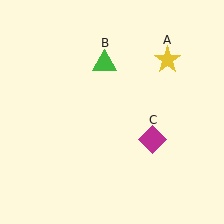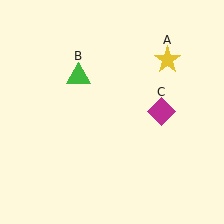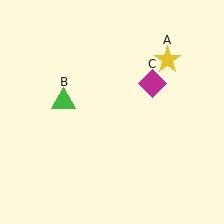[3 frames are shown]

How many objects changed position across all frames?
2 objects changed position: green triangle (object B), magenta diamond (object C).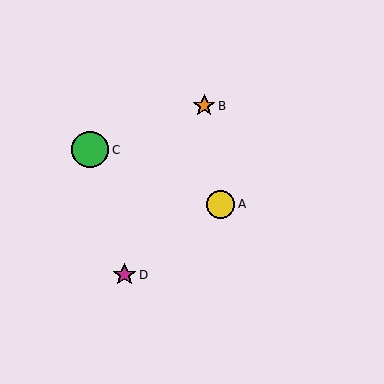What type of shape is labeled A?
Shape A is a yellow circle.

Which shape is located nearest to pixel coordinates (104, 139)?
The green circle (labeled C) at (90, 150) is nearest to that location.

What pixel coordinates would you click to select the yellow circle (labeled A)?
Click at (221, 204) to select the yellow circle A.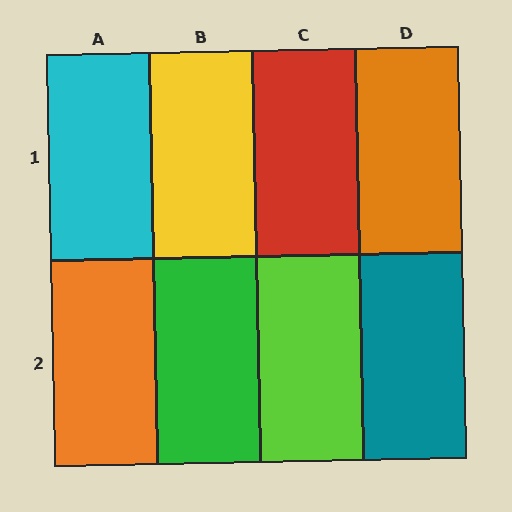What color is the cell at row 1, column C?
Red.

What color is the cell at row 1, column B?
Yellow.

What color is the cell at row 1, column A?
Cyan.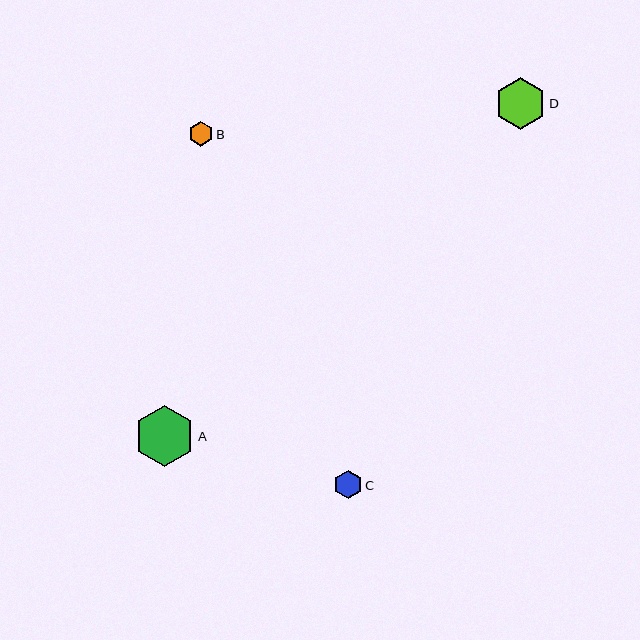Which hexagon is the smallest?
Hexagon B is the smallest with a size of approximately 25 pixels.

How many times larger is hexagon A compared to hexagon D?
Hexagon A is approximately 1.2 times the size of hexagon D.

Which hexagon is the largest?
Hexagon A is the largest with a size of approximately 61 pixels.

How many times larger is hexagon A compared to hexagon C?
Hexagon A is approximately 2.1 times the size of hexagon C.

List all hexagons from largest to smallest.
From largest to smallest: A, D, C, B.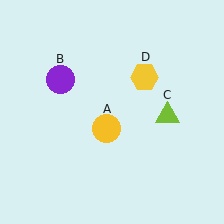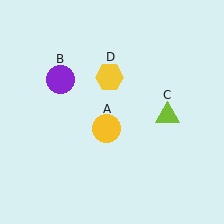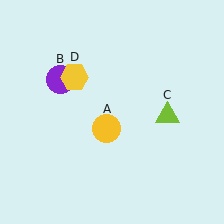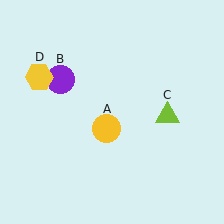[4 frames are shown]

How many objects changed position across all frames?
1 object changed position: yellow hexagon (object D).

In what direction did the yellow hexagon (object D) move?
The yellow hexagon (object D) moved left.